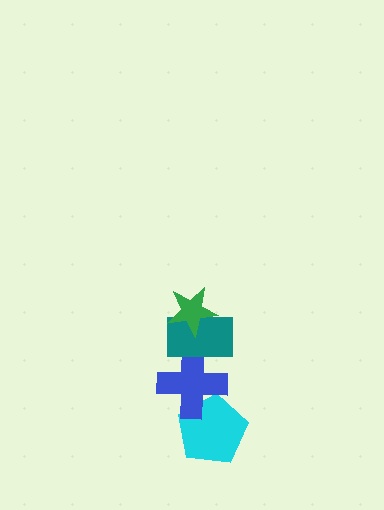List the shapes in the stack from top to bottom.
From top to bottom: the green star, the teal rectangle, the blue cross, the cyan pentagon.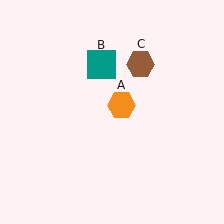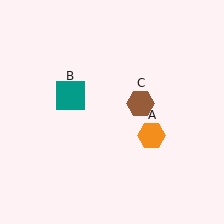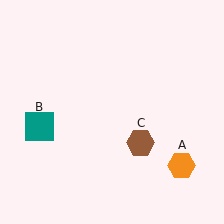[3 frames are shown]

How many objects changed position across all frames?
3 objects changed position: orange hexagon (object A), teal square (object B), brown hexagon (object C).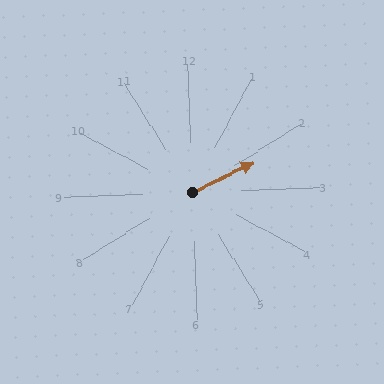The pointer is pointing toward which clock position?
Roughly 2 o'clock.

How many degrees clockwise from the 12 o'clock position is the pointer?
Approximately 66 degrees.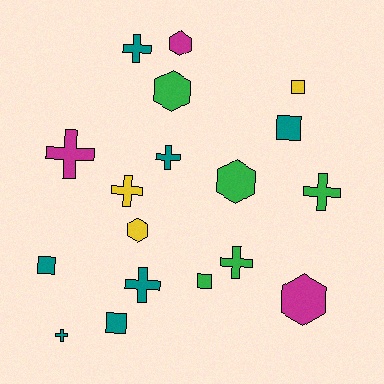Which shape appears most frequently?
Cross, with 8 objects.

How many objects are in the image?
There are 18 objects.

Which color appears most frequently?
Teal, with 7 objects.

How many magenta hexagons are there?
There are 2 magenta hexagons.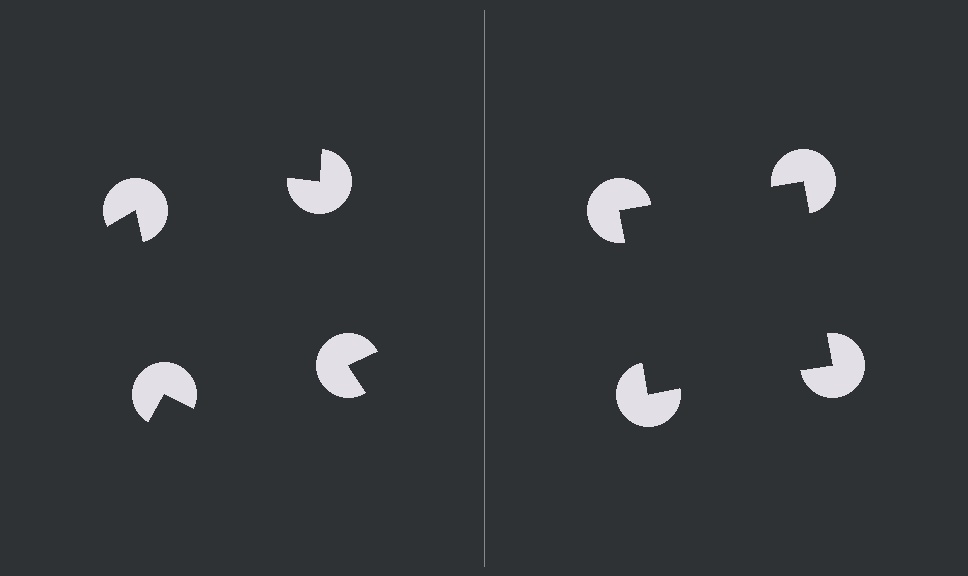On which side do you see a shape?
An illusory square appears on the right side. On the left side the wedge cuts are rotated, so no coherent shape forms.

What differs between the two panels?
The pac-man discs are positioned identically on both sides; only the wedge orientations differ. On the right they align to a square; on the left they are misaligned.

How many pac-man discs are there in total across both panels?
8 — 4 on each side.